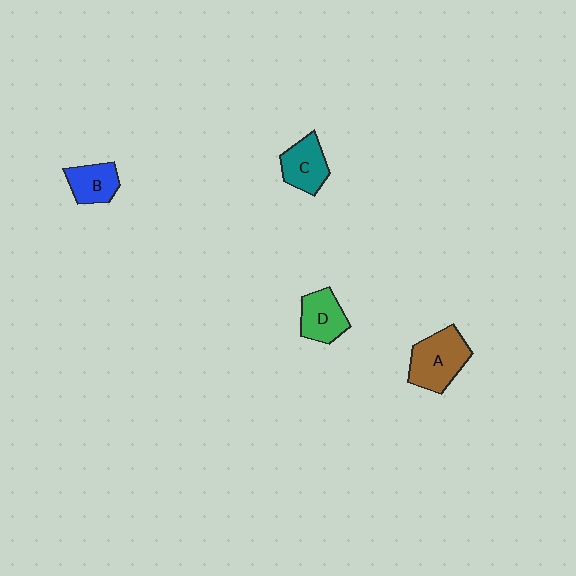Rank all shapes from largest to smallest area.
From largest to smallest: A (brown), C (teal), D (green), B (blue).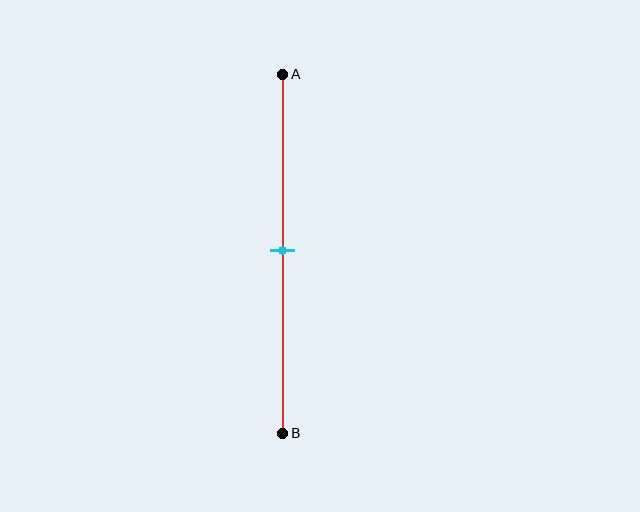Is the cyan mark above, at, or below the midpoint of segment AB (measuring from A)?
The cyan mark is approximately at the midpoint of segment AB.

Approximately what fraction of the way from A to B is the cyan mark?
The cyan mark is approximately 50% of the way from A to B.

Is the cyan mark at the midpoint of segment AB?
Yes, the mark is approximately at the midpoint.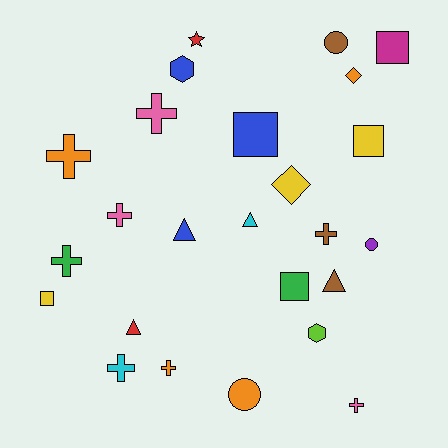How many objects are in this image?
There are 25 objects.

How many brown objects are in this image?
There are 3 brown objects.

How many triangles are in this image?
There are 4 triangles.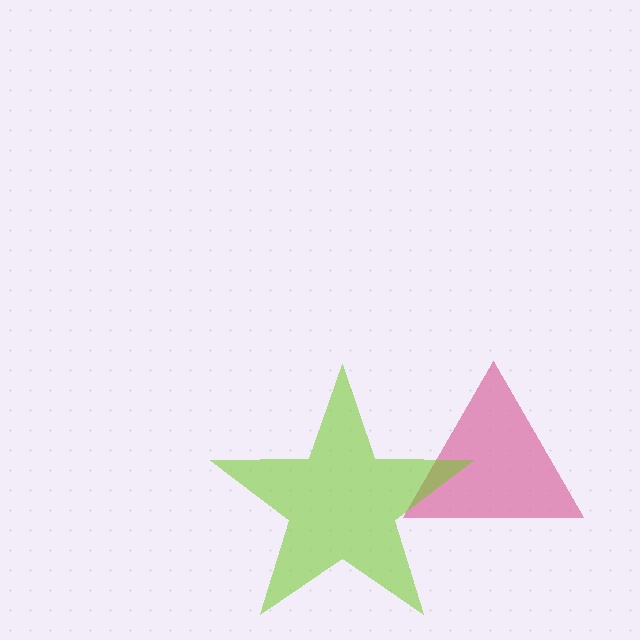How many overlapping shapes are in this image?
There are 2 overlapping shapes in the image.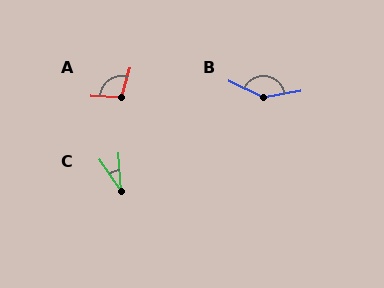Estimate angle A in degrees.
Approximately 104 degrees.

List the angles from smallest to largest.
C (30°), A (104°), B (145°).